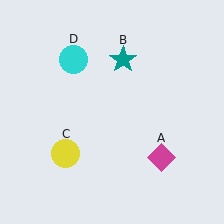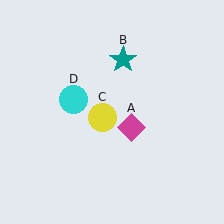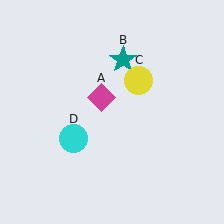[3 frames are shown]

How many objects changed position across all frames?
3 objects changed position: magenta diamond (object A), yellow circle (object C), cyan circle (object D).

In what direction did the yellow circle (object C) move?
The yellow circle (object C) moved up and to the right.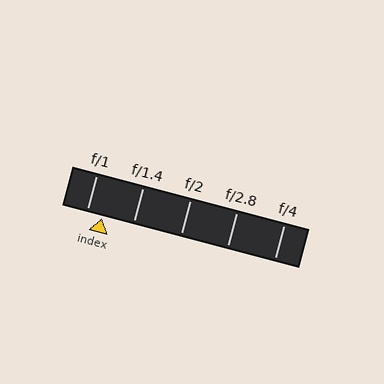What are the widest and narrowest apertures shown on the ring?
The widest aperture shown is f/1 and the narrowest is f/4.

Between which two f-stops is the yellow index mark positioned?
The index mark is between f/1 and f/1.4.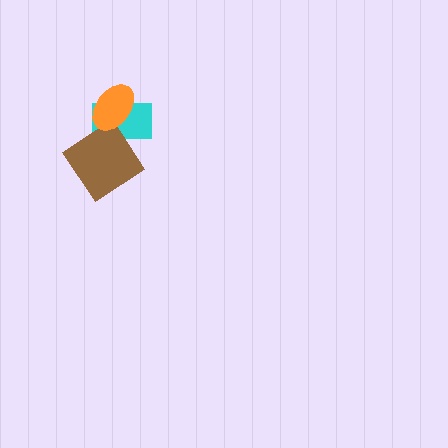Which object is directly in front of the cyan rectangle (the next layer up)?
The brown diamond is directly in front of the cyan rectangle.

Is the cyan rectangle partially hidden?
Yes, it is partially covered by another shape.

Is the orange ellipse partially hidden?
No, no other shape covers it.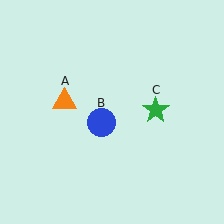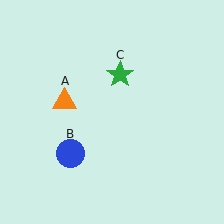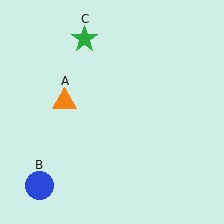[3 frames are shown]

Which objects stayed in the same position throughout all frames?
Orange triangle (object A) remained stationary.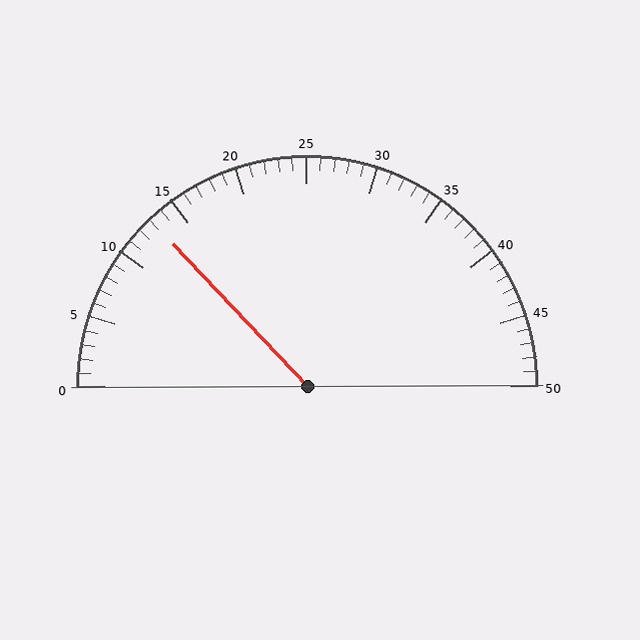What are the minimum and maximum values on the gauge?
The gauge ranges from 0 to 50.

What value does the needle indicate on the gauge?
The needle indicates approximately 13.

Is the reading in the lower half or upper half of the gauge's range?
The reading is in the lower half of the range (0 to 50).